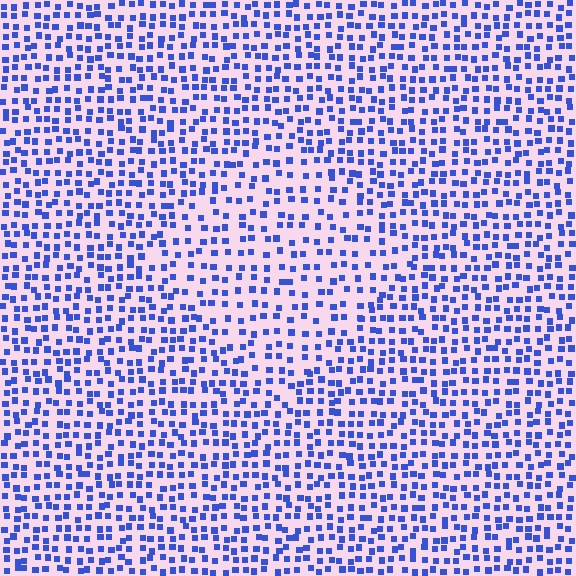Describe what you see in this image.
The image contains small blue elements arranged at two different densities. A diamond-shaped region is visible where the elements are less densely packed than the surrounding area.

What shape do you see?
I see a diamond.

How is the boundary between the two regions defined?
The boundary is defined by a change in element density (approximately 1.5x ratio). All elements are the same color, size, and shape.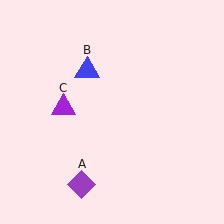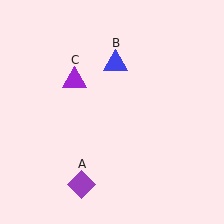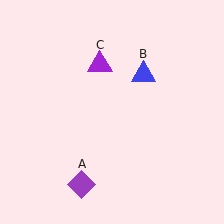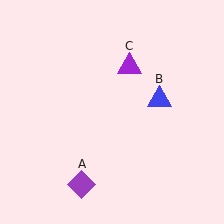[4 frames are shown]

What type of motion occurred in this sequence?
The blue triangle (object B), purple triangle (object C) rotated clockwise around the center of the scene.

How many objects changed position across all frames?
2 objects changed position: blue triangle (object B), purple triangle (object C).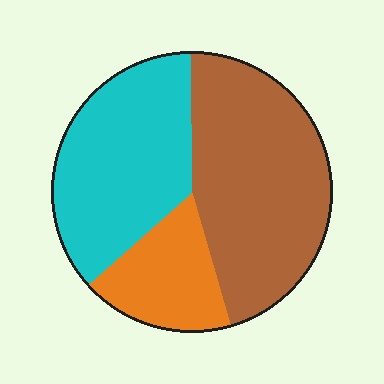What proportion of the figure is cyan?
Cyan takes up about three eighths (3/8) of the figure.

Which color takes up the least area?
Orange, at roughly 20%.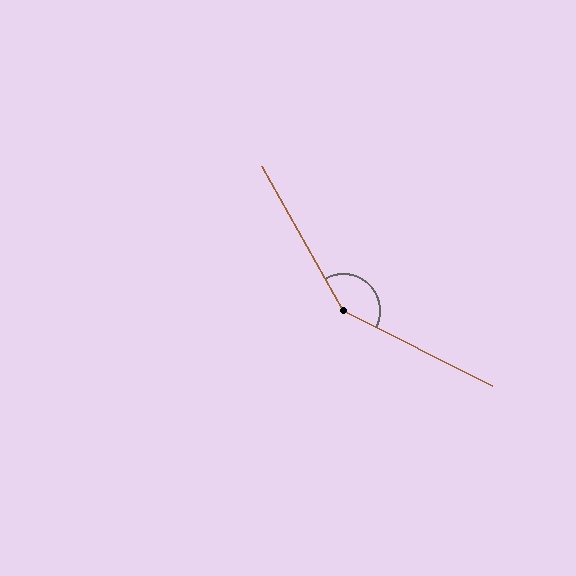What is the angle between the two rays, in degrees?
Approximately 146 degrees.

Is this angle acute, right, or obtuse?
It is obtuse.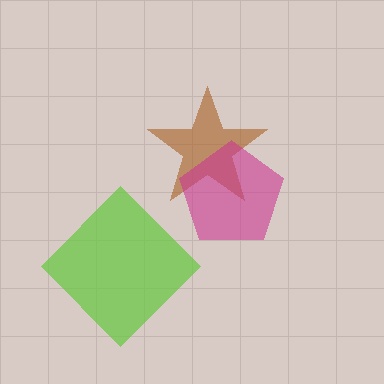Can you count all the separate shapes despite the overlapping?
Yes, there are 3 separate shapes.